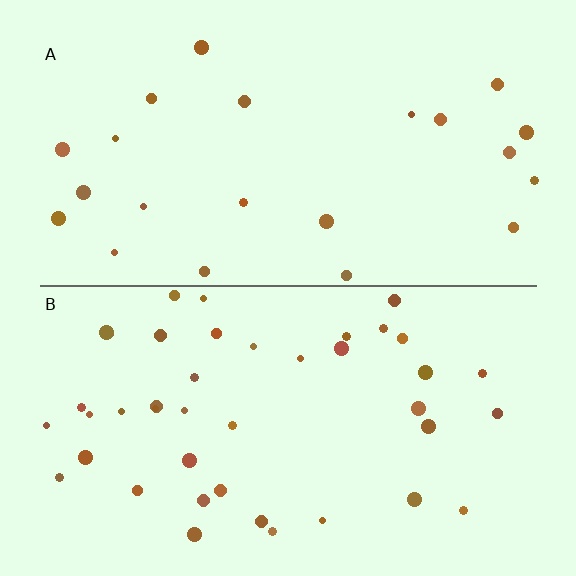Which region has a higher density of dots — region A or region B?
B (the bottom).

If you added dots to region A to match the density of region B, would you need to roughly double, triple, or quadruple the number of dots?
Approximately double.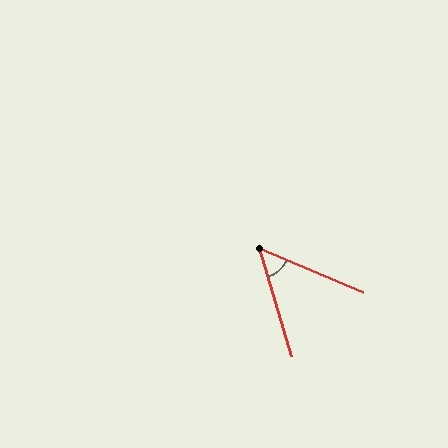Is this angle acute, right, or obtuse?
It is acute.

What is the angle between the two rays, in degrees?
Approximately 51 degrees.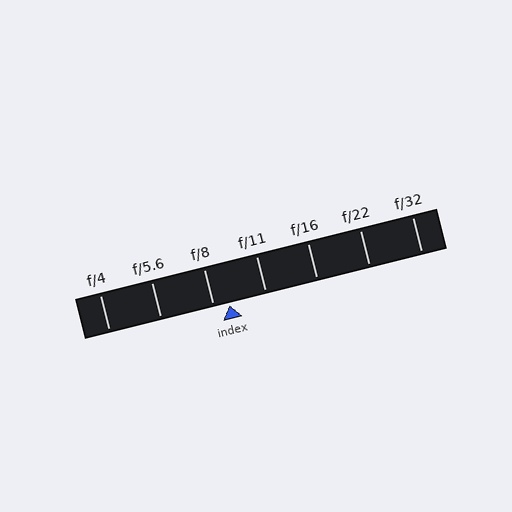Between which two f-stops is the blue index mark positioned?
The index mark is between f/8 and f/11.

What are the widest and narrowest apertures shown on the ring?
The widest aperture shown is f/4 and the narrowest is f/32.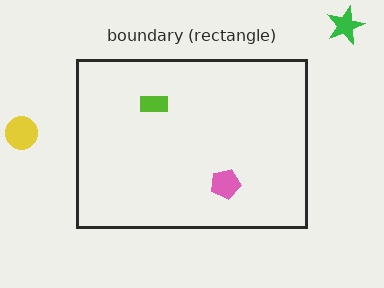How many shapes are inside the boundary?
2 inside, 2 outside.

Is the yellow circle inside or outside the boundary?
Outside.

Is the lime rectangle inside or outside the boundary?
Inside.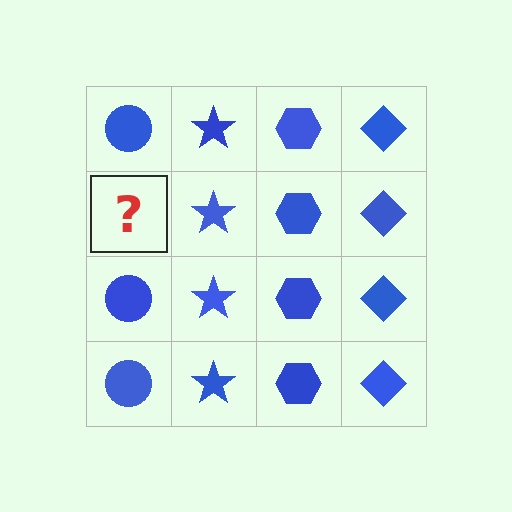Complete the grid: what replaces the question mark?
The question mark should be replaced with a blue circle.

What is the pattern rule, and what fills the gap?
The rule is that each column has a consistent shape. The gap should be filled with a blue circle.